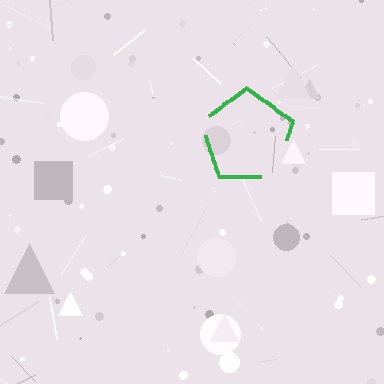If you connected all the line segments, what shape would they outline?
They would outline a pentagon.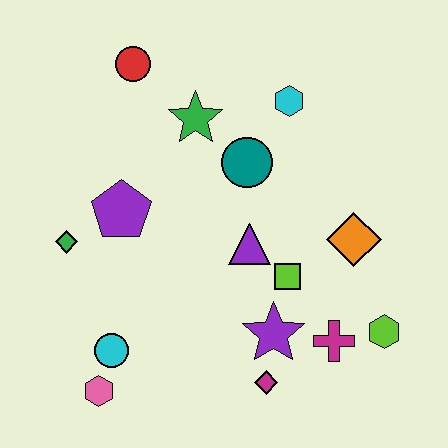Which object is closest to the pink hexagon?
The cyan circle is closest to the pink hexagon.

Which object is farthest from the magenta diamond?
The red circle is farthest from the magenta diamond.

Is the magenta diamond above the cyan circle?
No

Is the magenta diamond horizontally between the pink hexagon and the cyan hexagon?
Yes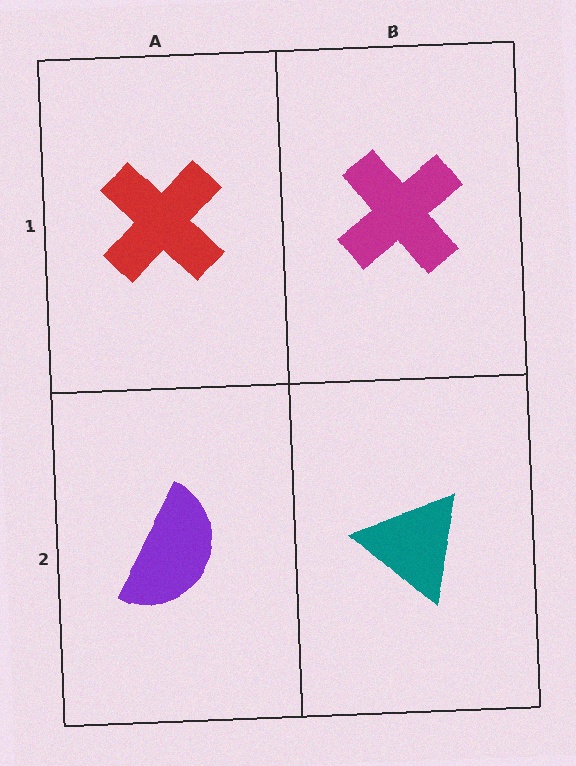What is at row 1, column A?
A red cross.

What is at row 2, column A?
A purple semicircle.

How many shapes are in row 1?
2 shapes.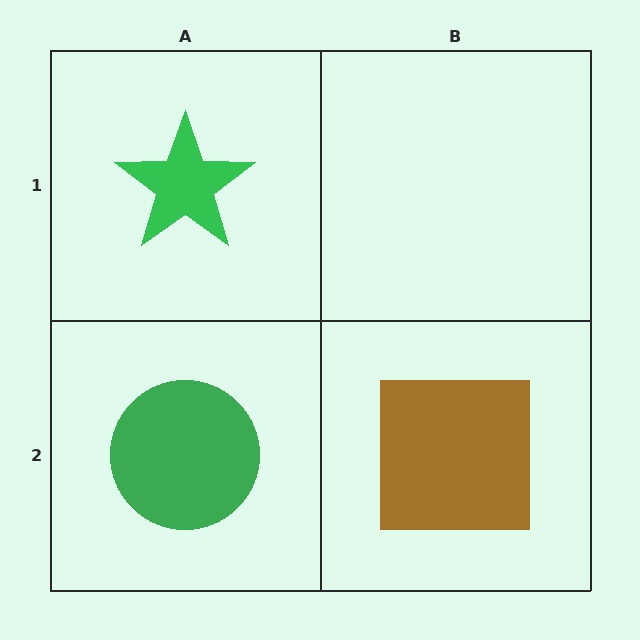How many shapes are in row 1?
1 shape.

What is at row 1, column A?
A green star.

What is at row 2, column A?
A green circle.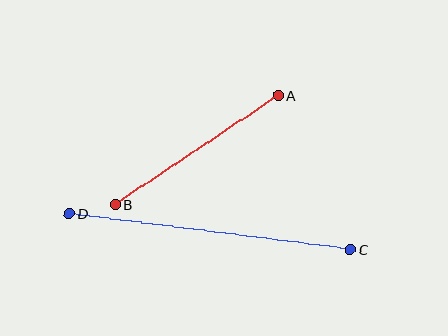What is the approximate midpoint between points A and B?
The midpoint is at approximately (197, 150) pixels.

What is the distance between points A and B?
The distance is approximately 196 pixels.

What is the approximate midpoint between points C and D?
The midpoint is at approximately (210, 232) pixels.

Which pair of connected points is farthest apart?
Points C and D are farthest apart.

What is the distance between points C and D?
The distance is approximately 283 pixels.